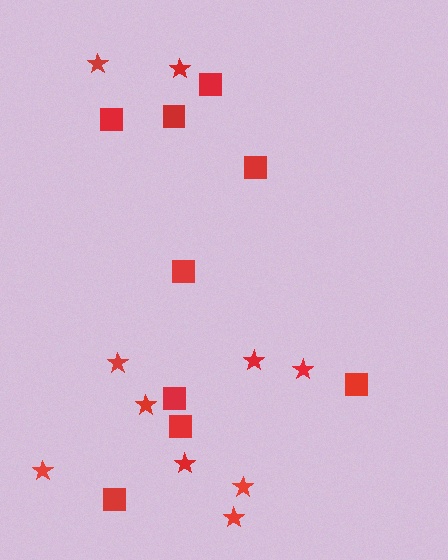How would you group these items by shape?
There are 2 groups: one group of squares (9) and one group of stars (10).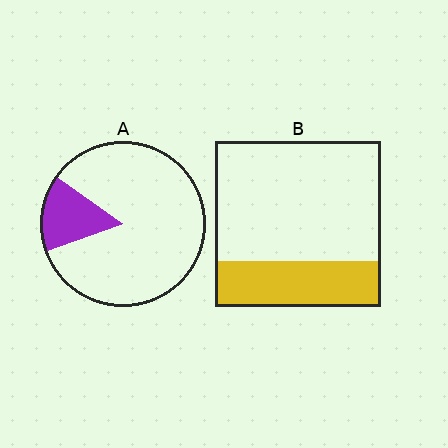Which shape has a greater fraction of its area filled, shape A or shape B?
Shape B.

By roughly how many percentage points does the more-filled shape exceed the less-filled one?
By roughly 10 percentage points (B over A).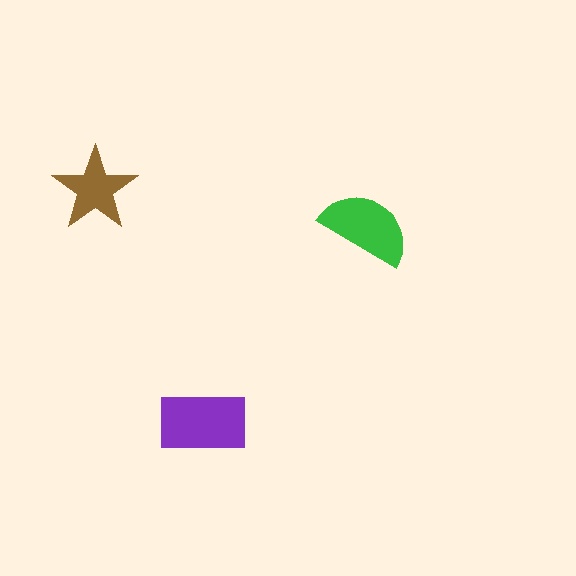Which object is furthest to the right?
The green semicircle is rightmost.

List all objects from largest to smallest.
The purple rectangle, the green semicircle, the brown star.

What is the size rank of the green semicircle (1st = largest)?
2nd.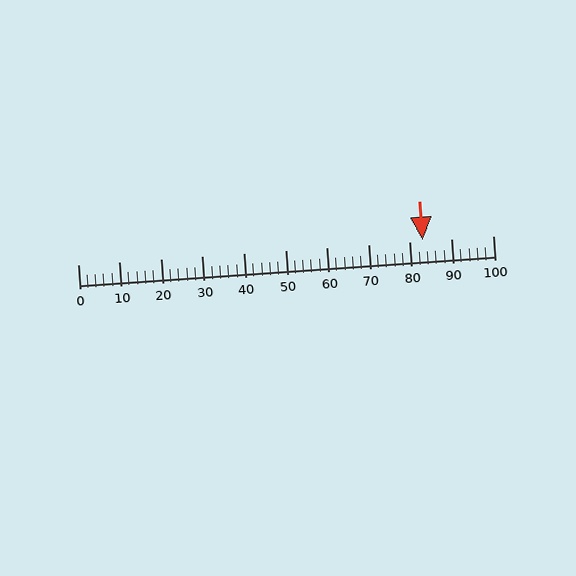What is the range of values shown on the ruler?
The ruler shows values from 0 to 100.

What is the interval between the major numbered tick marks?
The major tick marks are spaced 10 units apart.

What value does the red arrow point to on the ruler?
The red arrow points to approximately 83.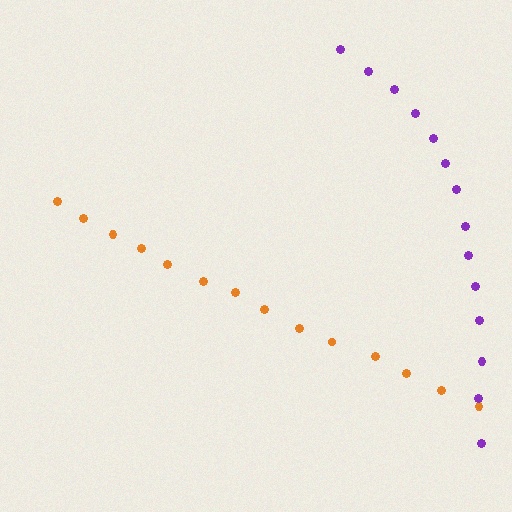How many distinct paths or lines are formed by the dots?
There are 2 distinct paths.